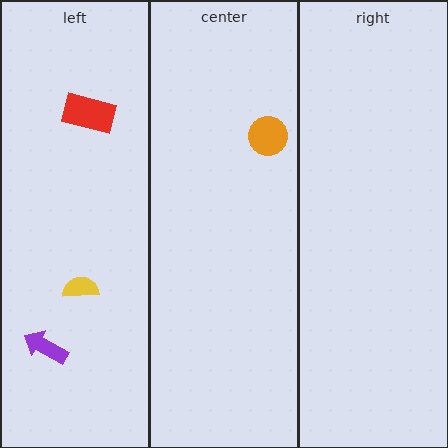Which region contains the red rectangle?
The left region.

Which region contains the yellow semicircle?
The left region.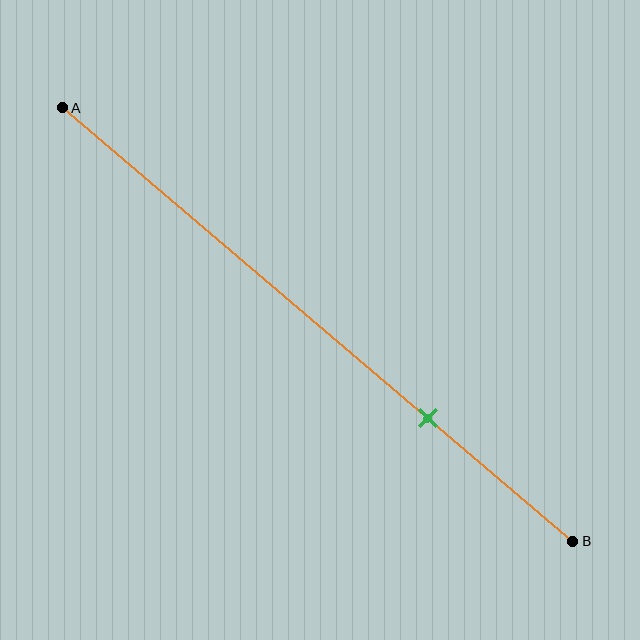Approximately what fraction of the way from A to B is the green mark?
The green mark is approximately 70% of the way from A to B.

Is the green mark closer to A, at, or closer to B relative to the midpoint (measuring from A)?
The green mark is closer to point B than the midpoint of segment AB.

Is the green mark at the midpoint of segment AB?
No, the mark is at about 70% from A, not at the 50% midpoint.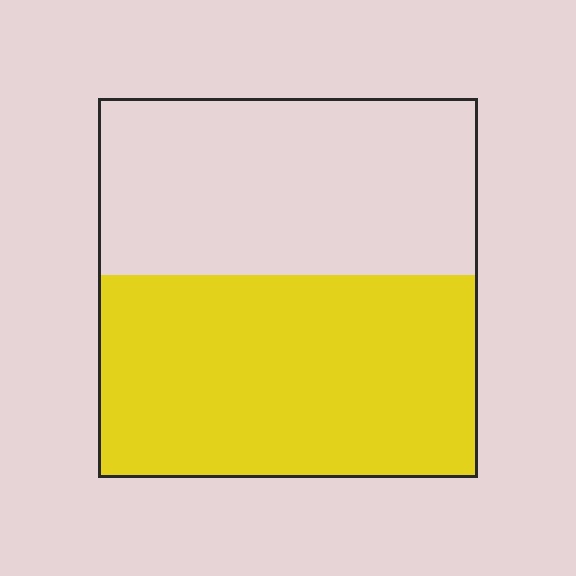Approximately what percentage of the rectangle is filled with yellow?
Approximately 55%.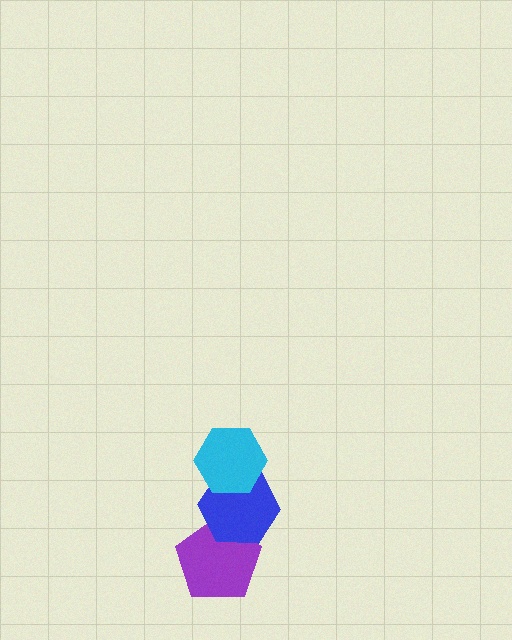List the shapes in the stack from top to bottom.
From top to bottom: the cyan hexagon, the blue hexagon, the purple pentagon.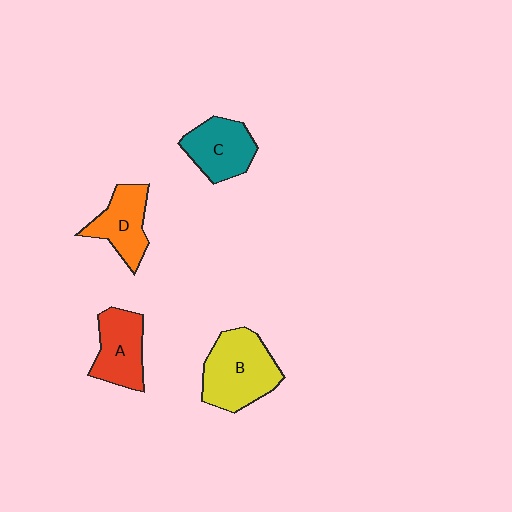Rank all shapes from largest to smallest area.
From largest to smallest: B (yellow), C (teal), A (red), D (orange).